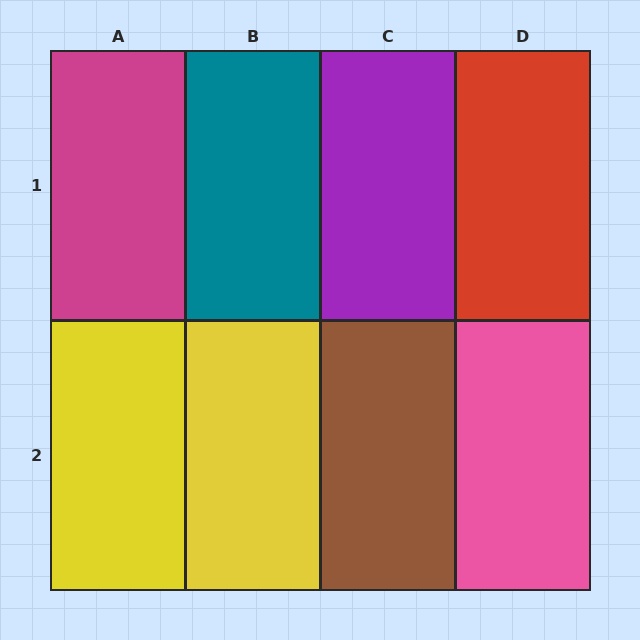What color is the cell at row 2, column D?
Pink.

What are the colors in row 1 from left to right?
Magenta, teal, purple, red.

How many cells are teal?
1 cell is teal.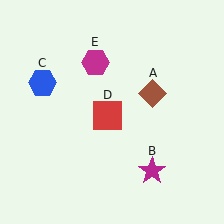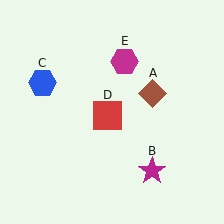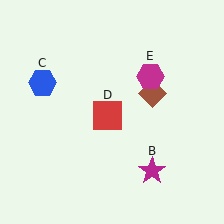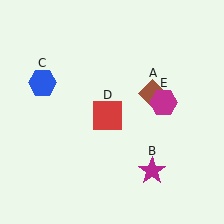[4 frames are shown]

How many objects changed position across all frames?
1 object changed position: magenta hexagon (object E).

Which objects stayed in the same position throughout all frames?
Brown diamond (object A) and magenta star (object B) and blue hexagon (object C) and red square (object D) remained stationary.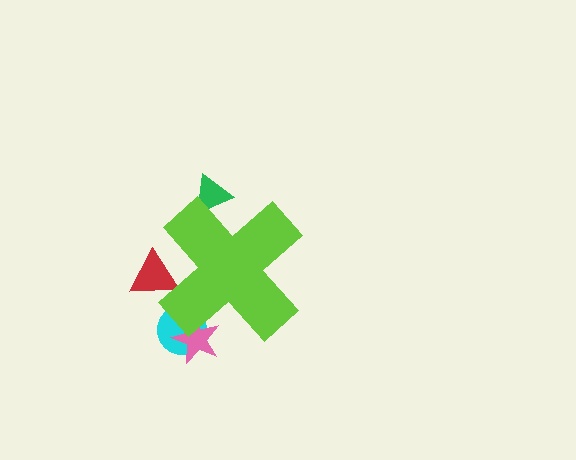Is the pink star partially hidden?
Yes, the pink star is partially hidden behind the lime cross.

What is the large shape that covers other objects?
A lime cross.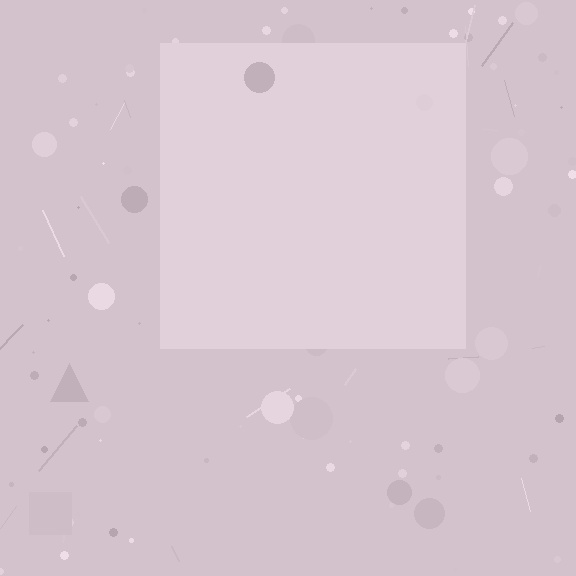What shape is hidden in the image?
A square is hidden in the image.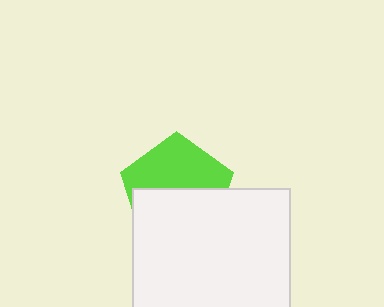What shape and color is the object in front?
The object in front is a white rectangle.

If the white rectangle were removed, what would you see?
You would see the complete lime pentagon.